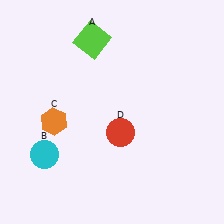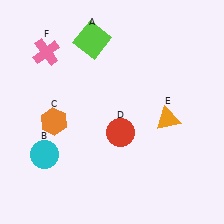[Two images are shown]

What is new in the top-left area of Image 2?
A pink cross (F) was added in the top-left area of Image 2.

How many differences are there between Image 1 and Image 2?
There are 2 differences between the two images.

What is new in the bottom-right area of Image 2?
An orange triangle (E) was added in the bottom-right area of Image 2.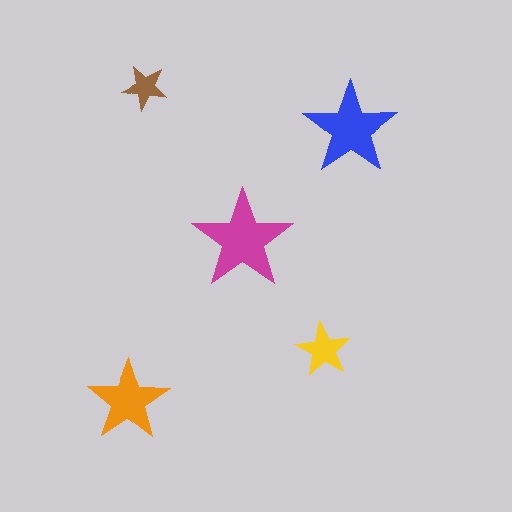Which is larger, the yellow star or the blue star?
The blue one.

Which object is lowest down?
The orange star is bottommost.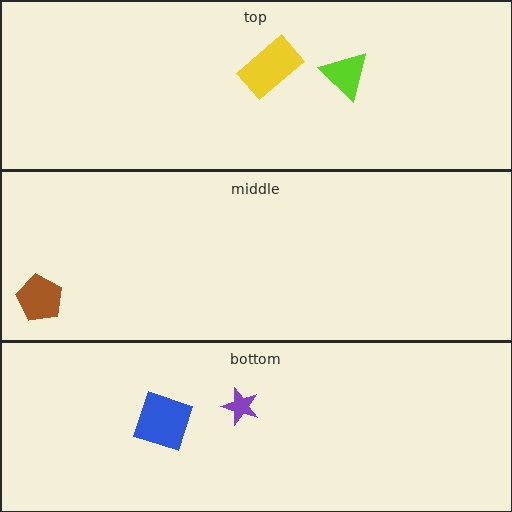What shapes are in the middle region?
The brown pentagon.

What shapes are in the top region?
The lime triangle, the yellow rectangle.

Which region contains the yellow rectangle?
The top region.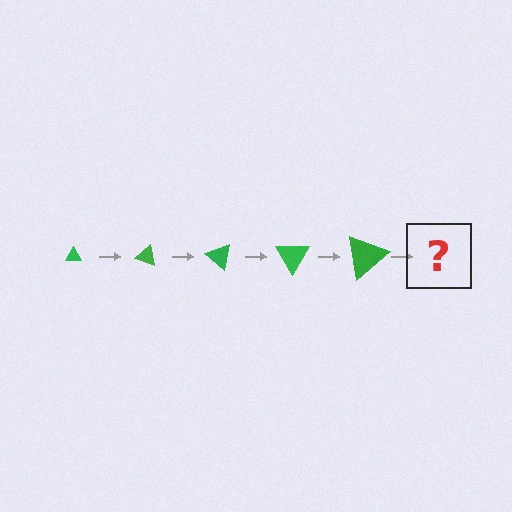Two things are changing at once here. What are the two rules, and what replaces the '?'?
The two rules are that the triangle grows larger each step and it rotates 20 degrees each step. The '?' should be a triangle, larger than the previous one and rotated 100 degrees from the start.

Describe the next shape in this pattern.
It should be a triangle, larger than the previous one and rotated 100 degrees from the start.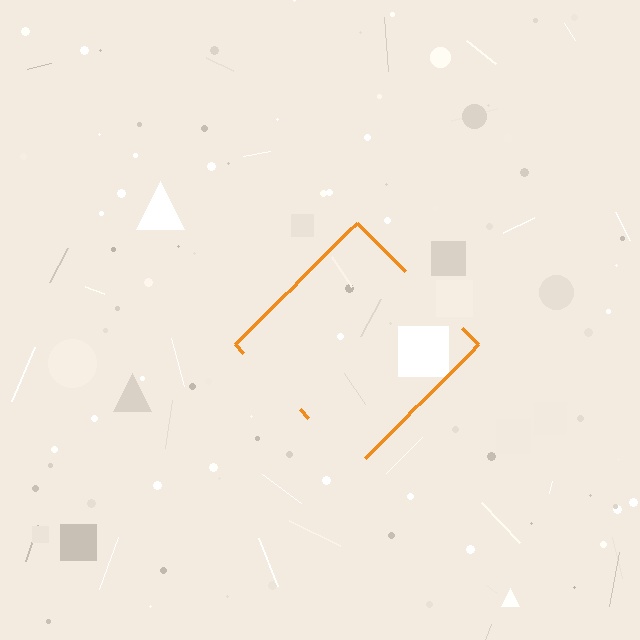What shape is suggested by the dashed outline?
The dashed outline suggests a diamond.